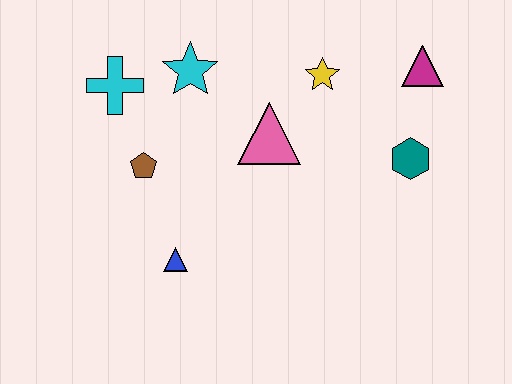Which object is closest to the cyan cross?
The cyan star is closest to the cyan cross.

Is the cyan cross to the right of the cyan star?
No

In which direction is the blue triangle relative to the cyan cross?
The blue triangle is below the cyan cross.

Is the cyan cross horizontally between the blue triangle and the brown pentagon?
No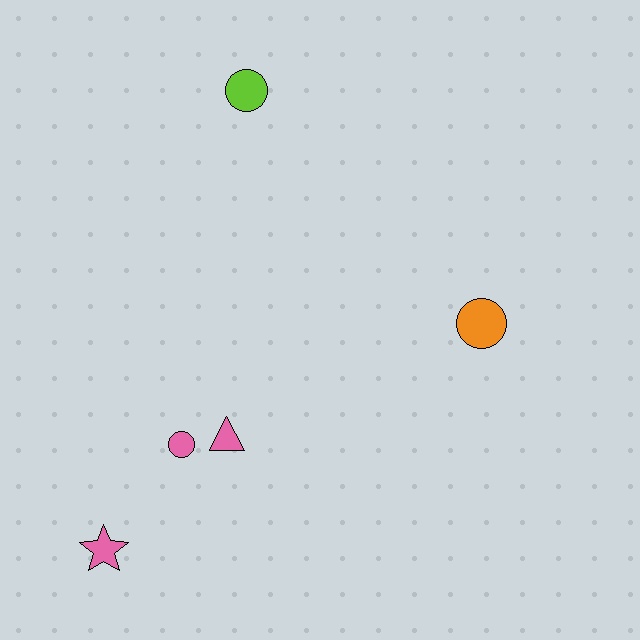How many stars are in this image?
There is 1 star.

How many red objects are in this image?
There are no red objects.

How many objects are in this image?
There are 5 objects.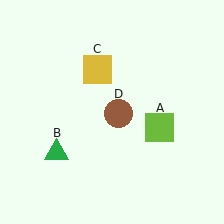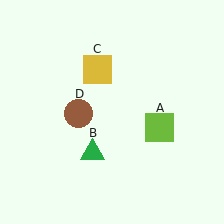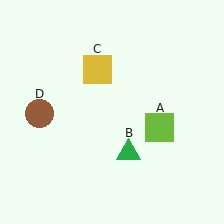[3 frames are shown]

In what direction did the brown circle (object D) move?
The brown circle (object D) moved left.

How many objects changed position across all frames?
2 objects changed position: green triangle (object B), brown circle (object D).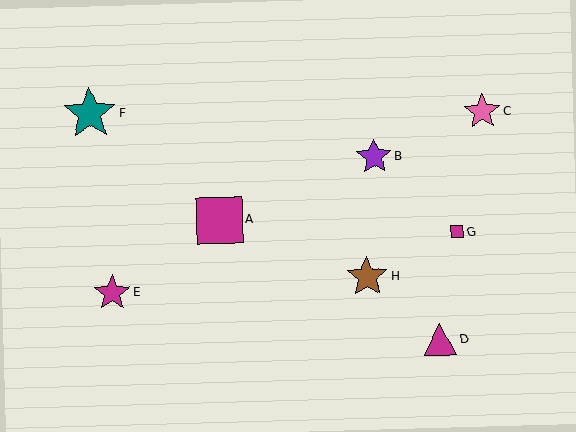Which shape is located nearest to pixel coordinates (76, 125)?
The teal star (labeled F) at (90, 114) is nearest to that location.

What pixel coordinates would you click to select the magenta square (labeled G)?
Click at (457, 232) to select the magenta square G.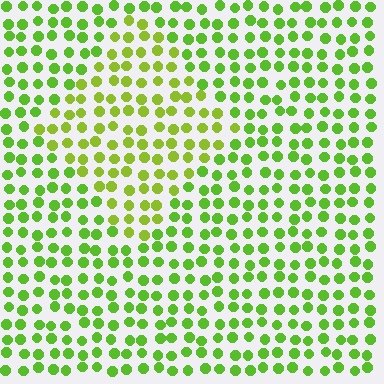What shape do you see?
I see a diamond.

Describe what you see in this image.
The image is filled with small lime elements in a uniform arrangement. A diamond-shaped region is visible where the elements are tinted to a slightly different hue, forming a subtle color boundary.